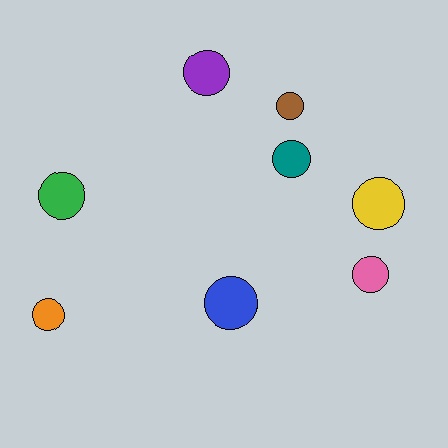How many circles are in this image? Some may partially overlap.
There are 8 circles.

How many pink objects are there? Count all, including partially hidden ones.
There is 1 pink object.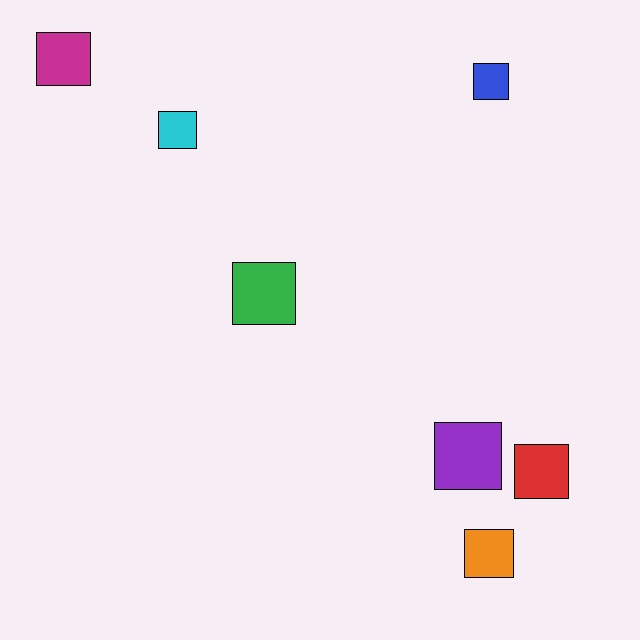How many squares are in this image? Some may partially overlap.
There are 7 squares.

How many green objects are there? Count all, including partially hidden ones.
There is 1 green object.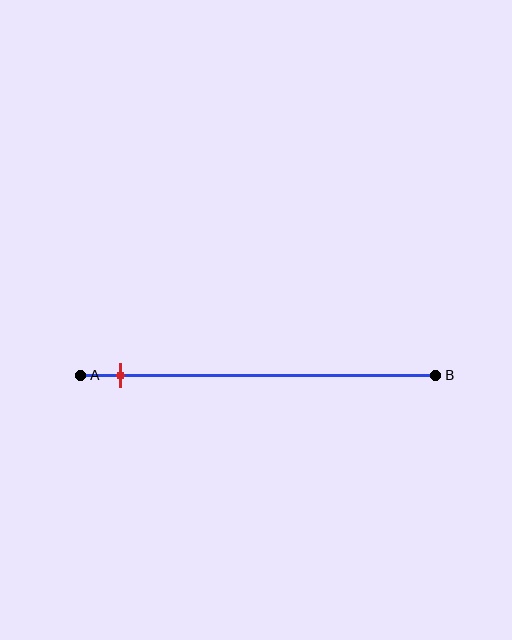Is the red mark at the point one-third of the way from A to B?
No, the mark is at about 10% from A, not at the 33% one-third point.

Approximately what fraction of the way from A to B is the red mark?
The red mark is approximately 10% of the way from A to B.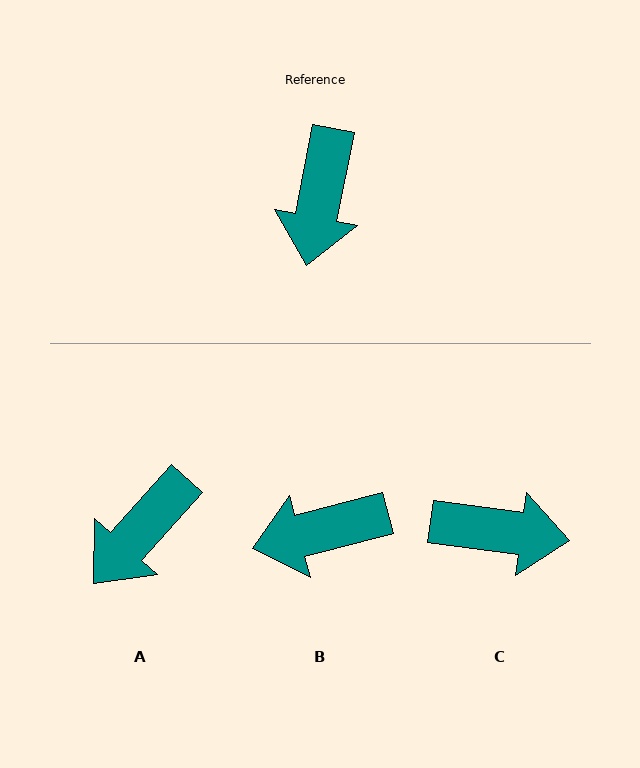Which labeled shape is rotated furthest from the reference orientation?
C, about 93 degrees away.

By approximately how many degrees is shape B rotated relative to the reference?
Approximately 65 degrees clockwise.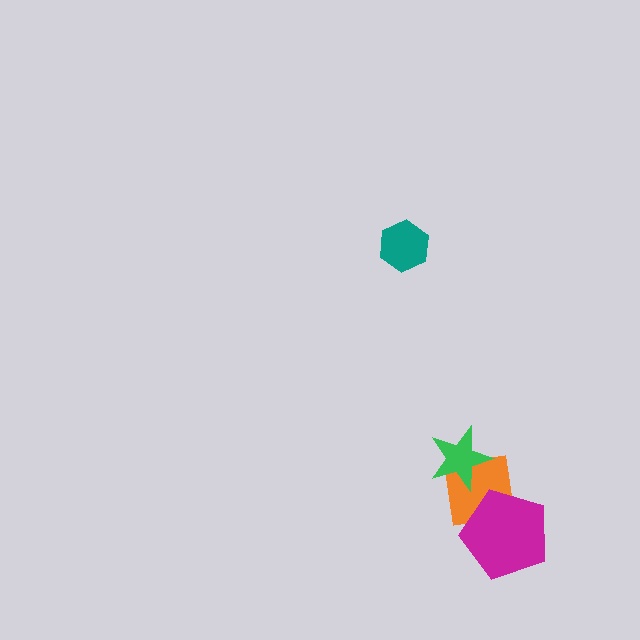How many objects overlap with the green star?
1 object overlaps with the green star.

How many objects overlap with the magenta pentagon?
1 object overlaps with the magenta pentagon.